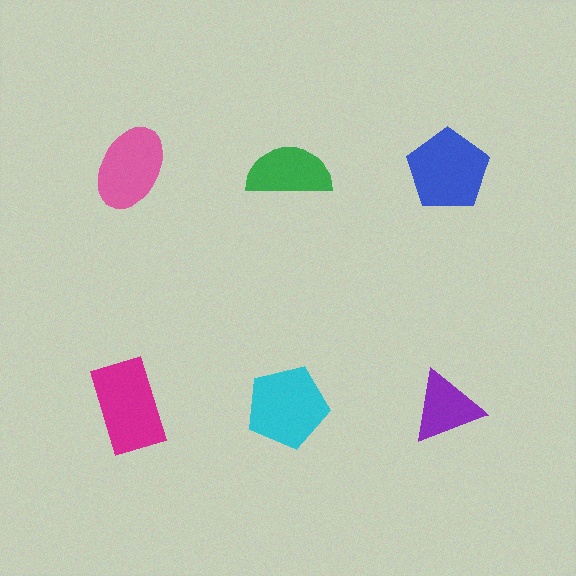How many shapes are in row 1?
3 shapes.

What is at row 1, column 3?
A blue pentagon.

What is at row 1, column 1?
A pink ellipse.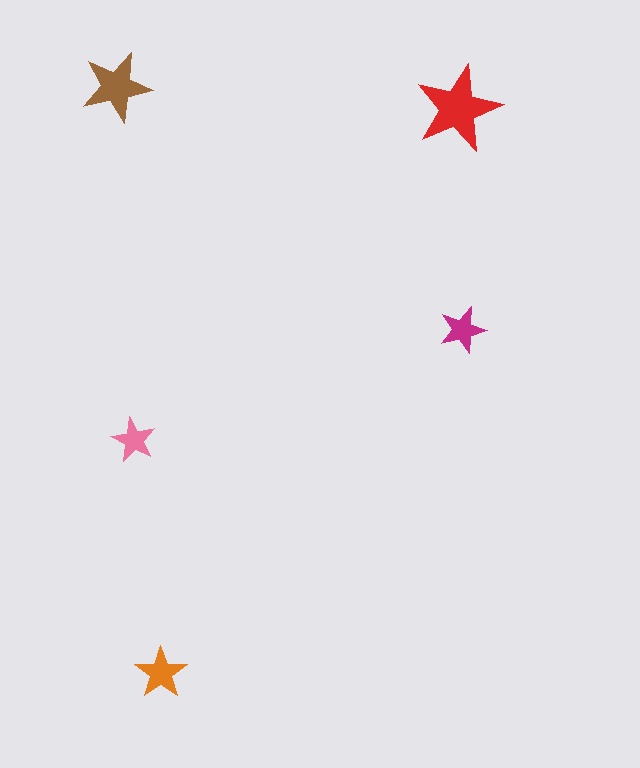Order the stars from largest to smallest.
the red one, the brown one, the orange one, the magenta one, the pink one.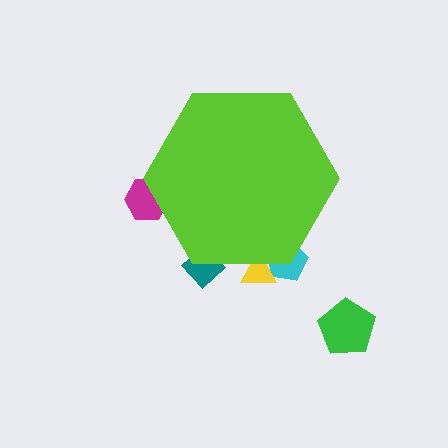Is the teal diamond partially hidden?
Yes, the teal diamond is partially hidden behind the lime hexagon.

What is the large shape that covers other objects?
A lime hexagon.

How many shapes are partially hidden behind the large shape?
4 shapes are partially hidden.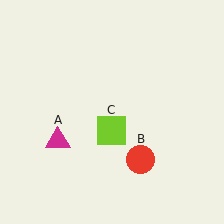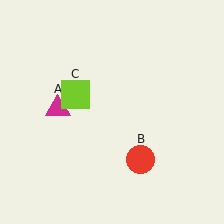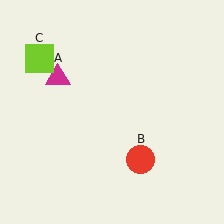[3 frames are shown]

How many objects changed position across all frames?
2 objects changed position: magenta triangle (object A), lime square (object C).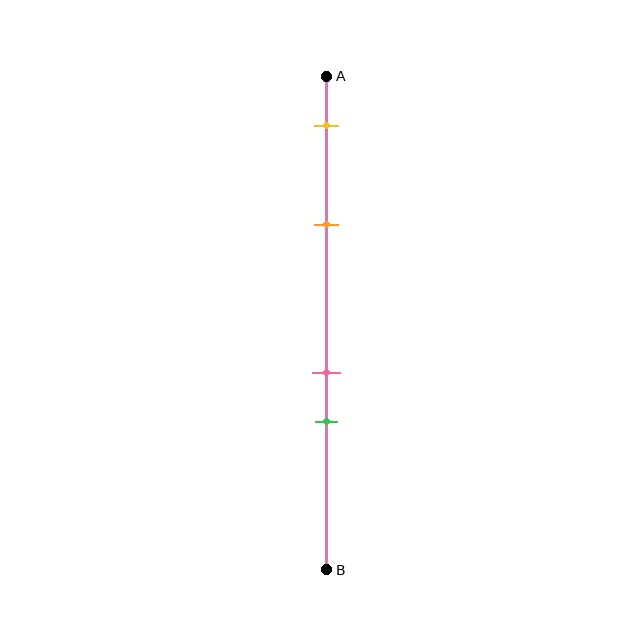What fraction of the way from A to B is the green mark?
The green mark is approximately 70% (0.7) of the way from A to B.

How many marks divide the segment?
There are 4 marks dividing the segment.